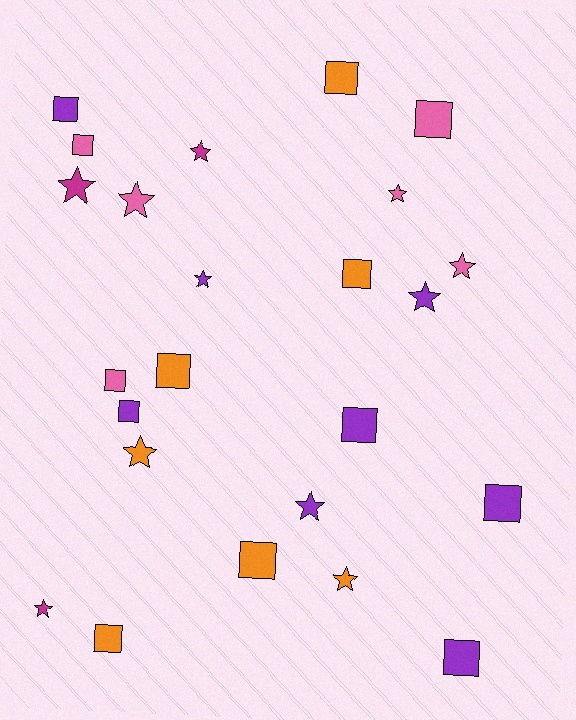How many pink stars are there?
There are 3 pink stars.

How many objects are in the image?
There are 24 objects.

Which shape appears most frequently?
Square, with 13 objects.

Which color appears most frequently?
Purple, with 8 objects.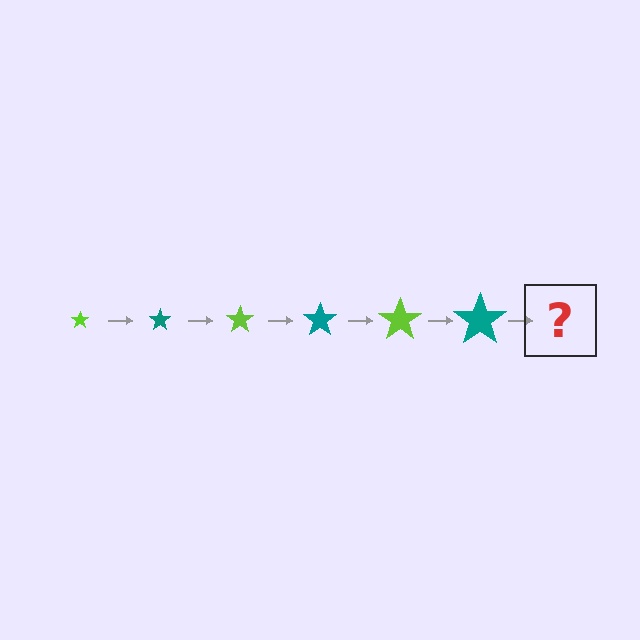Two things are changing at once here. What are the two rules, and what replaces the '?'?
The two rules are that the star grows larger each step and the color cycles through lime and teal. The '?' should be a lime star, larger than the previous one.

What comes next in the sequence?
The next element should be a lime star, larger than the previous one.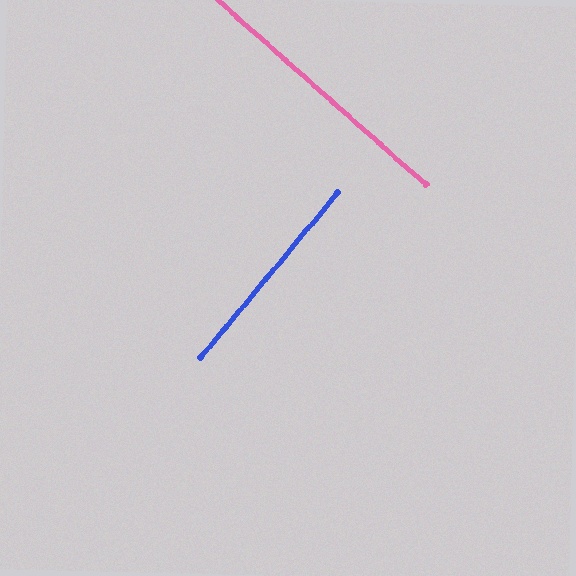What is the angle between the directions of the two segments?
Approximately 88 degrees.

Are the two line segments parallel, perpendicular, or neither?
Perpendicular — they meet at approximately 88°.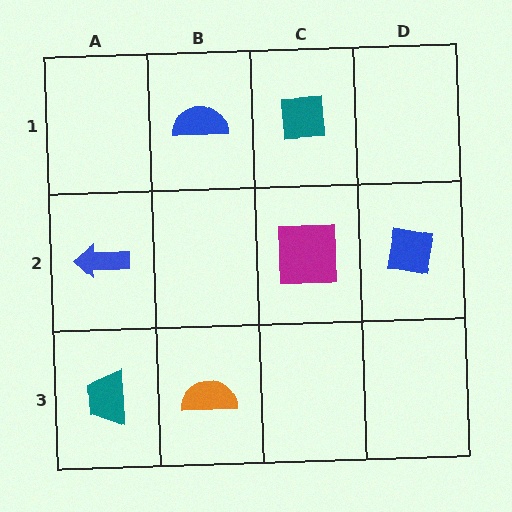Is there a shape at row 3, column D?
No, that cell is empty.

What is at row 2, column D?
A blue square.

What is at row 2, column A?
A blue arrow.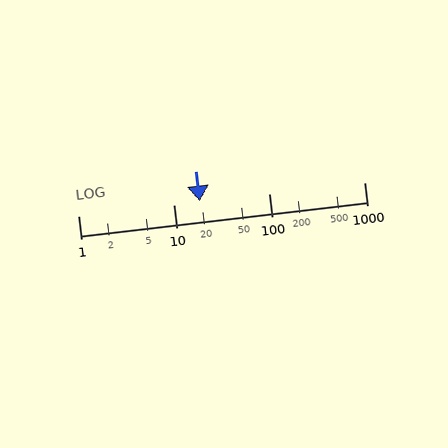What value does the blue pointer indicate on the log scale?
The pointer indicates approximately 19.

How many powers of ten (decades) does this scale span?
The scale spans 3 decades, from 1 to 1000.